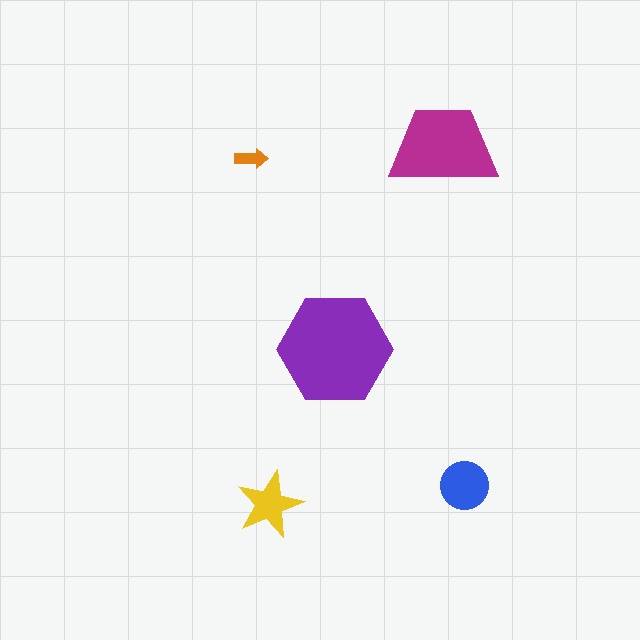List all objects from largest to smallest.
The purple hexagon, the magenta trapezoid, the blue circle, the yellow star, the orange arrow.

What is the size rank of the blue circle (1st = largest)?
3rd.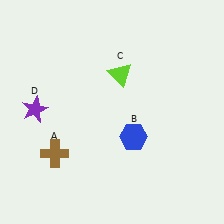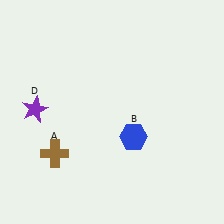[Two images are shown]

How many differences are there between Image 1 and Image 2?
There is 1 difference between the two images.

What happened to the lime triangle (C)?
The lime triangle (C) was removed in Image 2. It was in the top-right area of Image 1.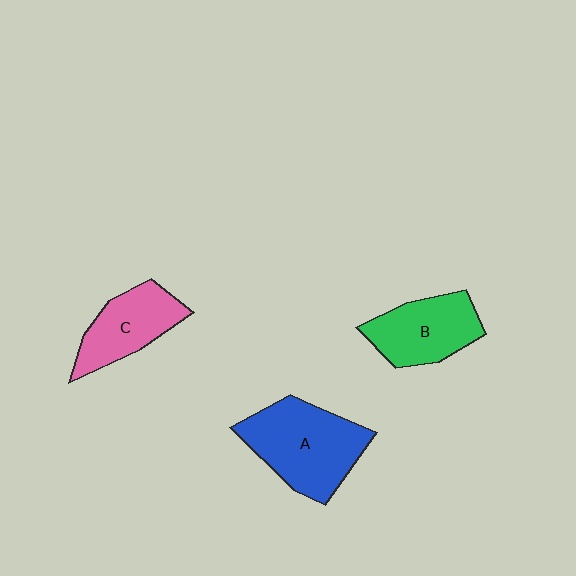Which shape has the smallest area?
Shape C (pink).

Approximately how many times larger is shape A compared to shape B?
Approximately 1.4 times.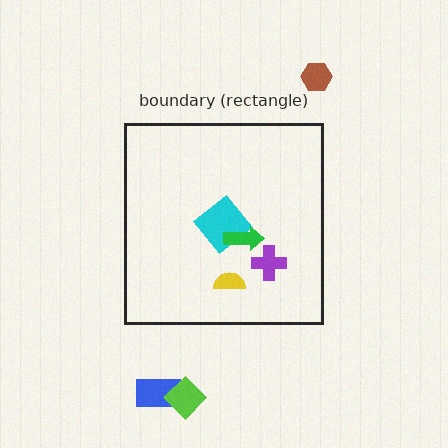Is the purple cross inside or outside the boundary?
Inside.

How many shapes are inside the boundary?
4 inside, 3 outside.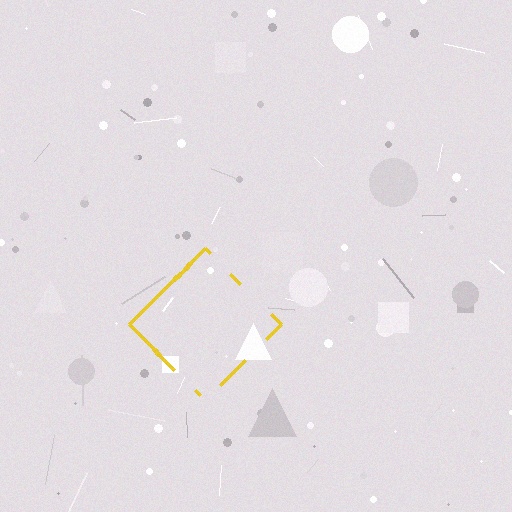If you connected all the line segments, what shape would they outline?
They would outline a diamond.